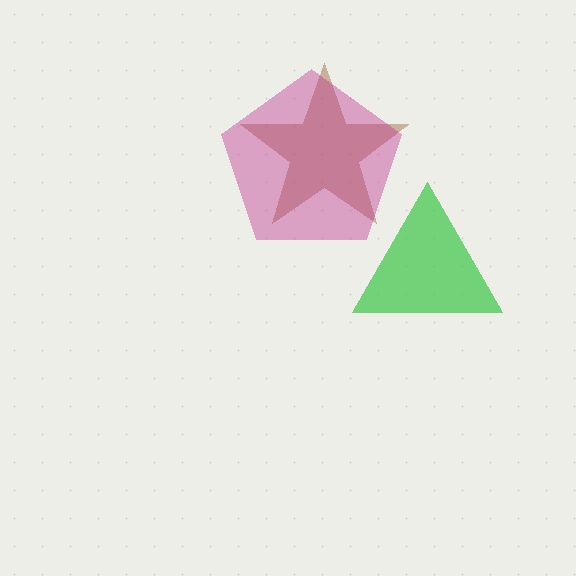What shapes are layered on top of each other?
The layered shapes are: a brown star, a green triangle, a magenta pentagon.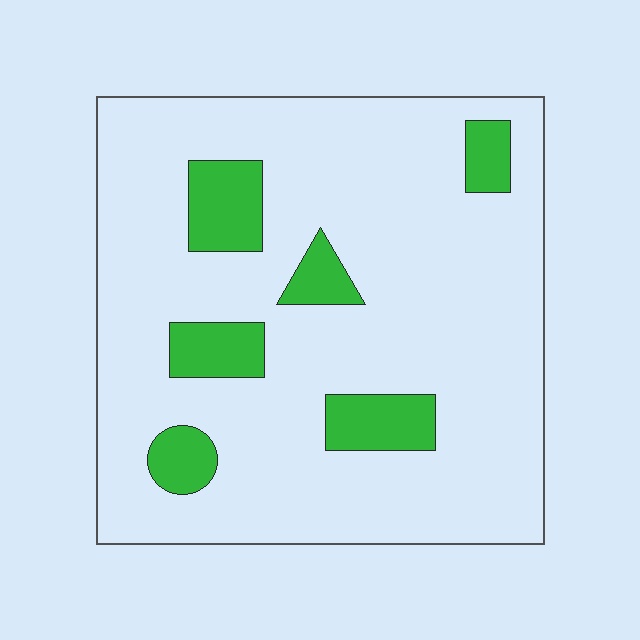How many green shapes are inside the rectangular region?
6.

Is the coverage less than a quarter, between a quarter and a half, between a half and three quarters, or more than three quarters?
Less than a quarter.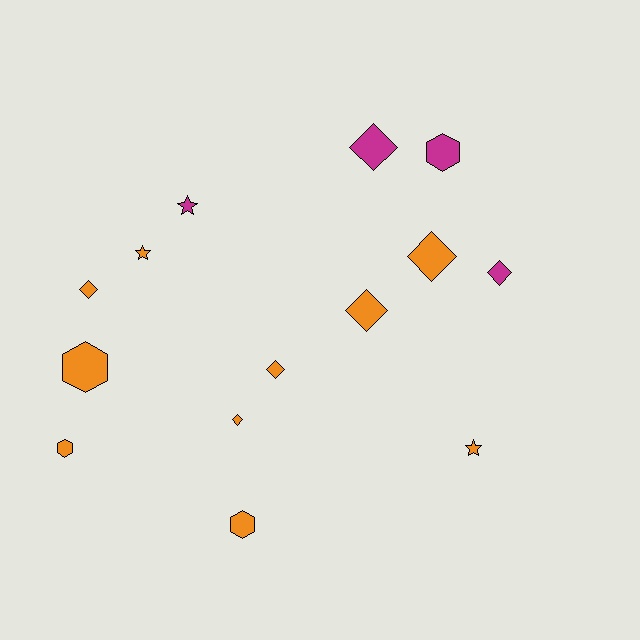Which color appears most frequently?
Orange, with 10 objects.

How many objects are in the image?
There are 14 objects.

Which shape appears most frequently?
Diamond, with 7 objects.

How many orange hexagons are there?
There are 3 orange hexagons.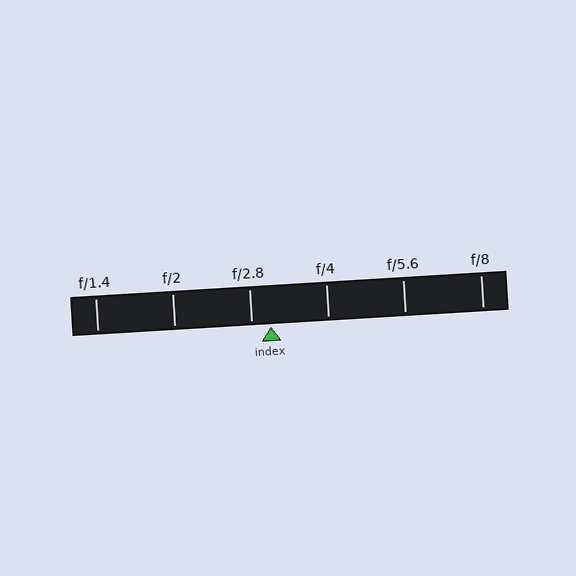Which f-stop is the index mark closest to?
The index mark is closest to f/2.8.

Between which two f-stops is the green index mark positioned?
The index mark is between f/2.8 and f/4.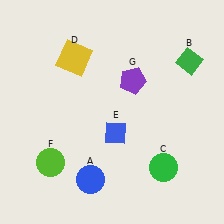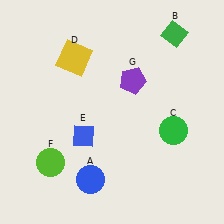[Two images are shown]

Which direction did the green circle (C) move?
The green circle (C) moved up.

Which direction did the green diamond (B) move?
The green diamond (B) moved up.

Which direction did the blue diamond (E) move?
The blue diamond (E) moved left.